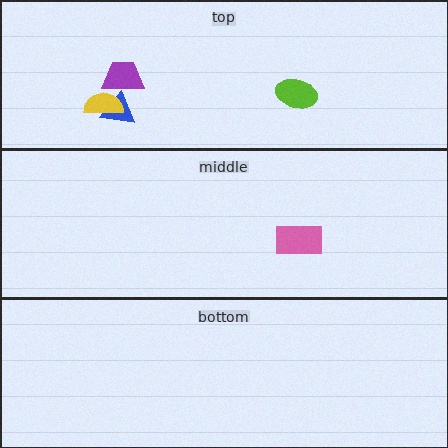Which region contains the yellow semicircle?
The top region.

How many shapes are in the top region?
4.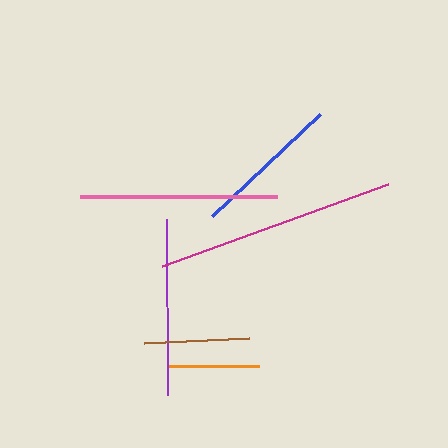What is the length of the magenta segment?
The magenta segment is approximately 241 pixels long.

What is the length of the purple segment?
The purple segment is approximately 176 pixels long.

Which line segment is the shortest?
The orange line is the shortest at approximately 90 pixels.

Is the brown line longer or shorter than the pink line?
The pink line is longer than the brown line.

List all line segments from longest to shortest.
From longest to shortest: magenta, pink, purple, blue, brown, orange.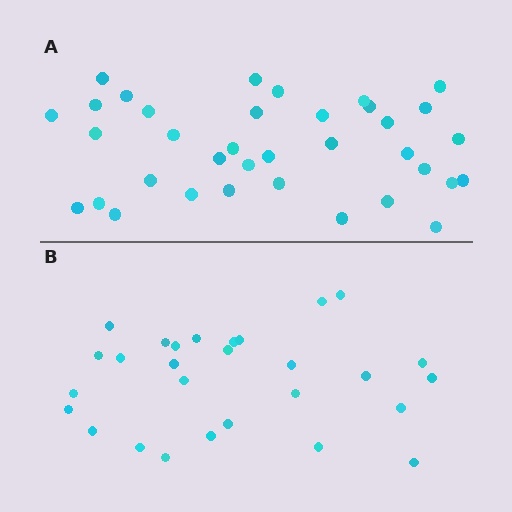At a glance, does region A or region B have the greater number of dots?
Region A (the top region) has more dots.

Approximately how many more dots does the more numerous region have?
Region A has roughly 8 or so more dots than region B.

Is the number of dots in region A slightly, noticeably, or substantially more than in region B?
Region A has noticeably more, but not dramatically so. The ratio is roughly 1.3 to 1.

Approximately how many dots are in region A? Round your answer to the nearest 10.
About 40 dots. (The exact count is 36, which rounds to 40.)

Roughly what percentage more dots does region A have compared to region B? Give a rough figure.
About 30% more.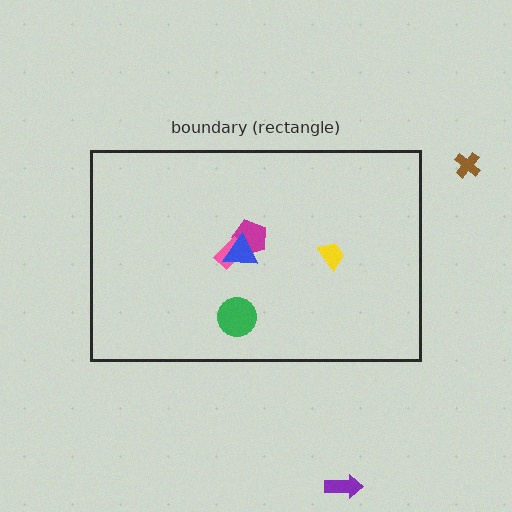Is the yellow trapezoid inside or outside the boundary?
Inside.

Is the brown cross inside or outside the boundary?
Outside.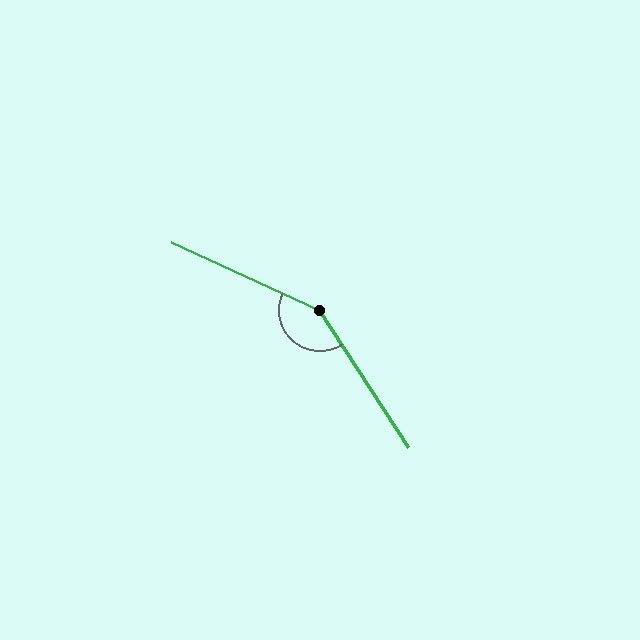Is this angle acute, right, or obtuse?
It is obtuse.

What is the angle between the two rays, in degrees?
Approximately 148 degrees.